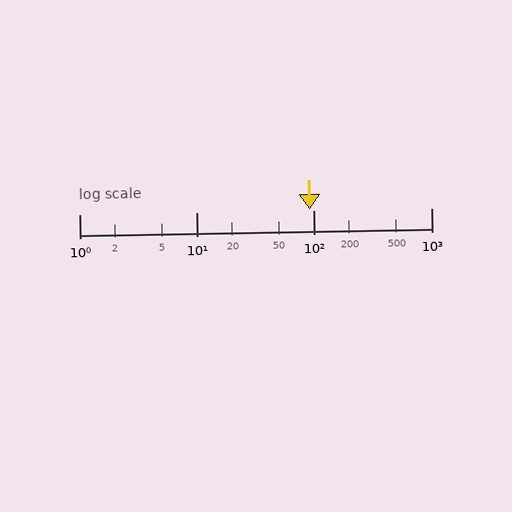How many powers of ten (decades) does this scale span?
The scale spans 3 decades, from 1 to 1000.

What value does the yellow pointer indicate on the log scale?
The pointer indicates approximately 92.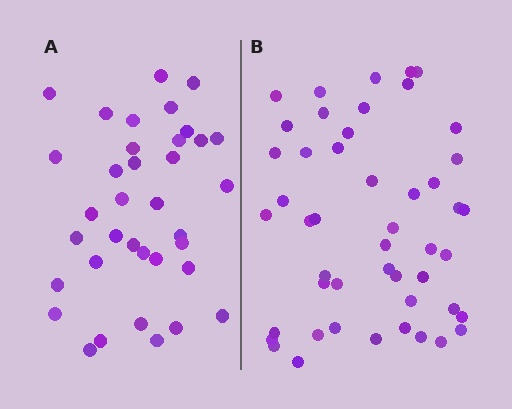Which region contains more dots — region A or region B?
Region B (the right region) has more dots.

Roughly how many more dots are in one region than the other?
Region B has roughly 12 or so more dots than region A.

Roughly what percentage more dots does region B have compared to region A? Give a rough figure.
About 35% more.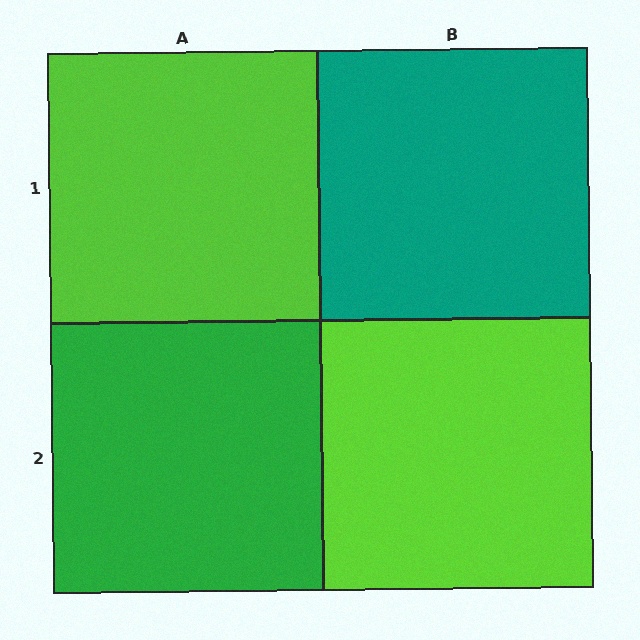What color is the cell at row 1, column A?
Lime.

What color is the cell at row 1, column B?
Teal.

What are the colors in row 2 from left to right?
Green, lime.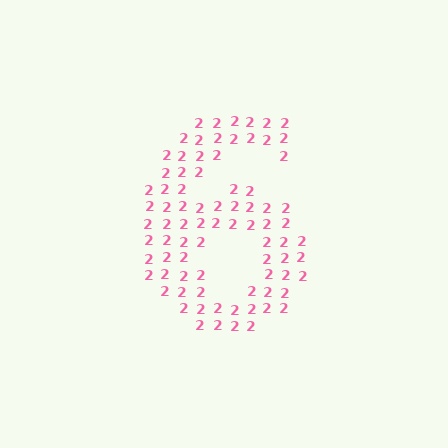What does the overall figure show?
The overall figure shows the digit 6.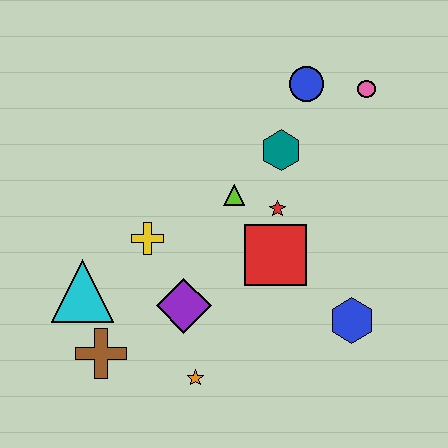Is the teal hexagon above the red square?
Yes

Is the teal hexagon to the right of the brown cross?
Yes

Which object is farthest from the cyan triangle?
The pink circle is farthest from the cyan triangle.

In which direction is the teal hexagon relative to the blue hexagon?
The teal hexagon is above the blue hexagon.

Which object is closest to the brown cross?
The cyan triangle is closest to the brown cross.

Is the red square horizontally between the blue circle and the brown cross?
Yes